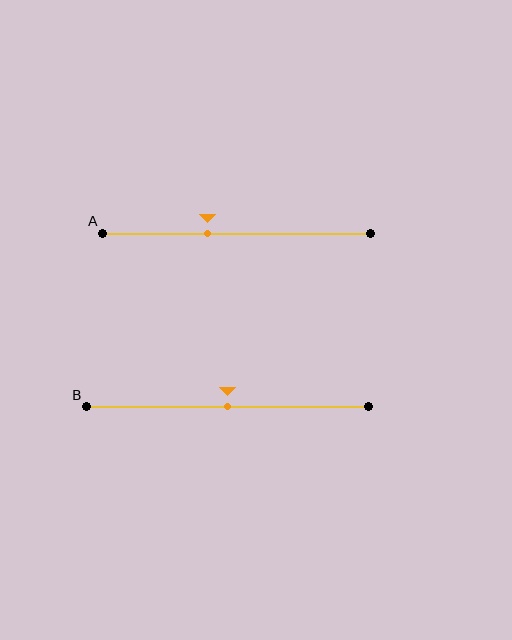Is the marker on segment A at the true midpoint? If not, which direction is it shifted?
No, the marker on segment A is shifted to the left by about 11% of the segment length.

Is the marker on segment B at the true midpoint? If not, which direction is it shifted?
Yes, the marker on segment B is at the true midpoint.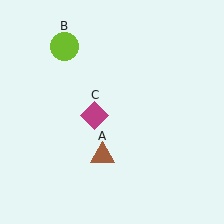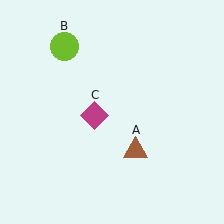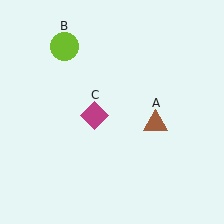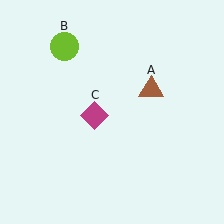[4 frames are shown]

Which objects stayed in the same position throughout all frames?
Lime circle (object B) and magenta diamond (object C) remained stationary.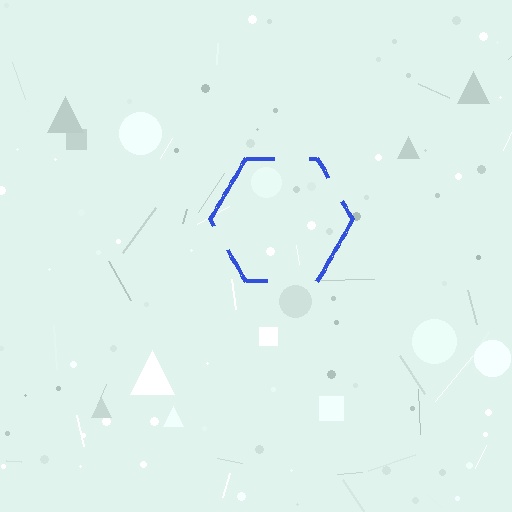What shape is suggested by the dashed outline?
The dashed outline suggests a hexagon.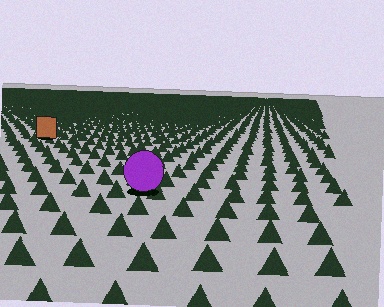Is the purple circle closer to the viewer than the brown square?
Yes. The purple circle is closer — you can tell from the texture gradient: the ground texture is coarser near it.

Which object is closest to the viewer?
The purple circle is closest. The texture marks near it are larger and more spread out.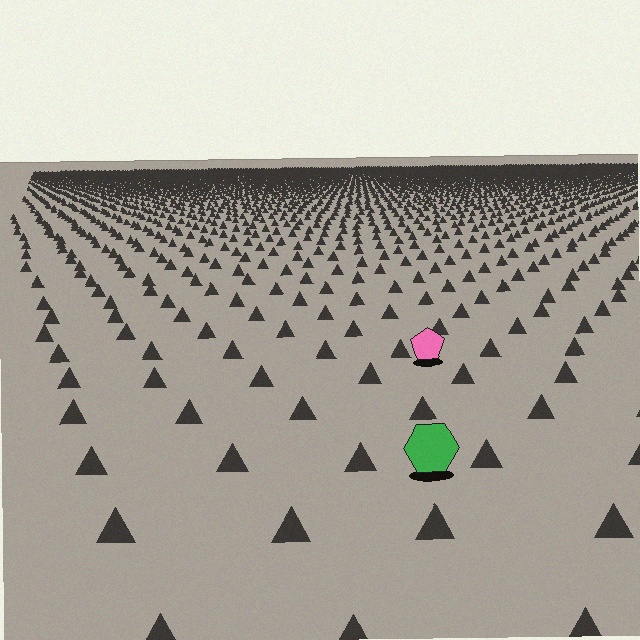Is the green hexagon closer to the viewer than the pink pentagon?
Yes. The green hexagon is closer — you can tell from the texture gradient: the ground texture is coarser near it.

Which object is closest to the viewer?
The green hexagon is closest. The texture marks near it are larger and more spread out.